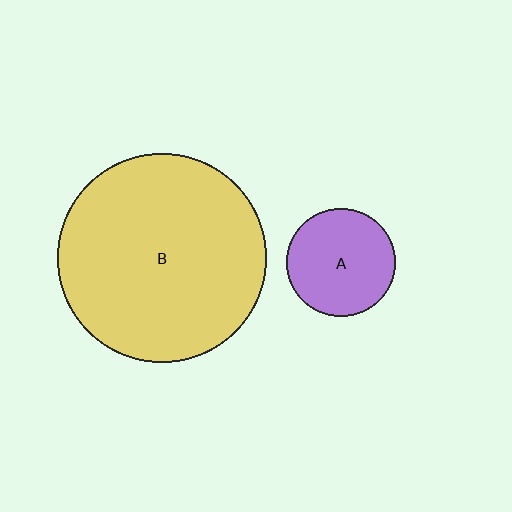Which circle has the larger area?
Circle B (yellow).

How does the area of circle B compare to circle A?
Approximately 3.7 times.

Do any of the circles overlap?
No, none of the circles overlap.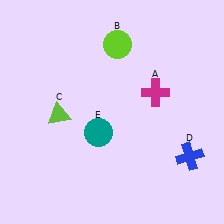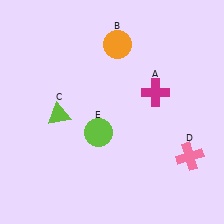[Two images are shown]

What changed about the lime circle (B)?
In Image 1, B is lime. In Image 2, it changed to orange.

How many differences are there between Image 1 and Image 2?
There are 3 differences between the two images.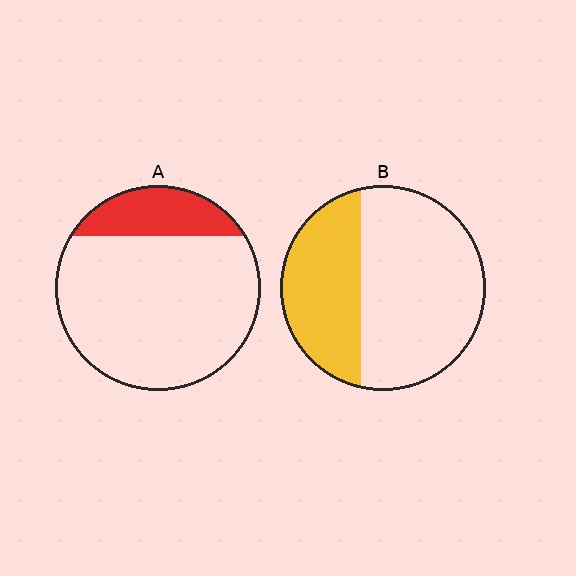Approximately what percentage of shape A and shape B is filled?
A is approximately 20% and B is approximately 35%.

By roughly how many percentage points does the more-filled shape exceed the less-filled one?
By roughly 15 percentage points (B over A).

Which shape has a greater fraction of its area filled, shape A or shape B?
Shape B.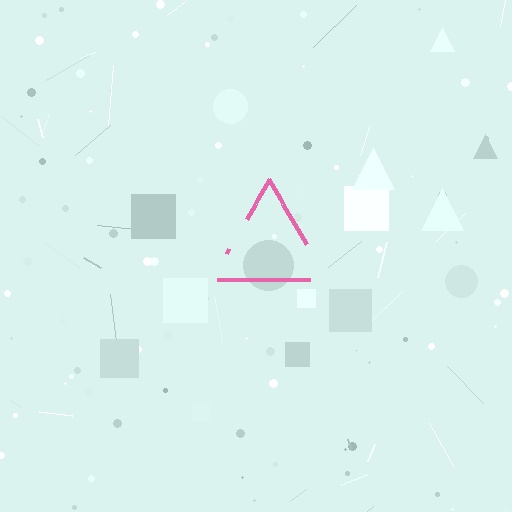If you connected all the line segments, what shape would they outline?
They would outline a triangle.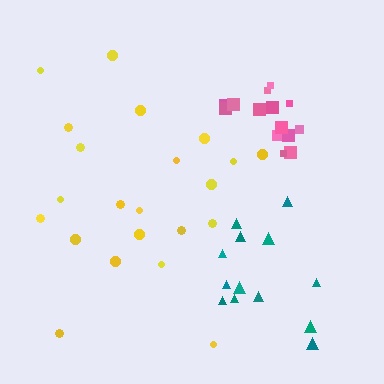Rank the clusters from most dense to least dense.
pink, teal, yellow.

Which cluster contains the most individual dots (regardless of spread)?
Yellow (23).